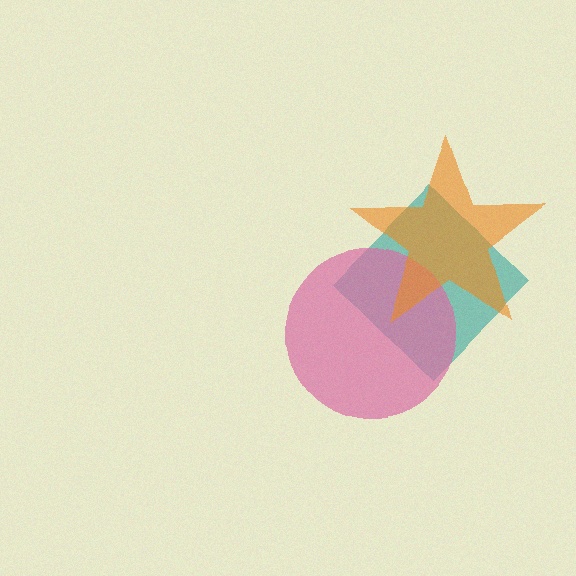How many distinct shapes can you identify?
There are 3 distinct shapes: a teal diamond, a pink circle, an orange star.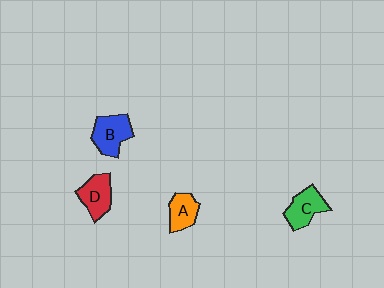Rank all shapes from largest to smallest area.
From largest to smallest: B (blue), C (green), D (red), A (orange).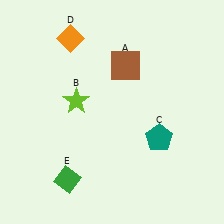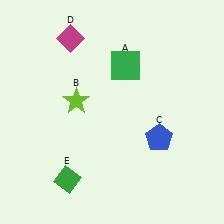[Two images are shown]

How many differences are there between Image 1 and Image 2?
There are 3 differences between the two images.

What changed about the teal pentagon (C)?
In Image 1, C is teal. In Image 2, it changed to blue.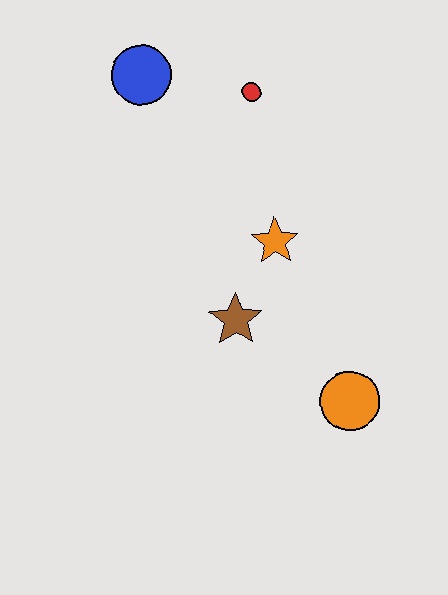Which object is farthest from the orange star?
The blue circle is farthest from the orange star.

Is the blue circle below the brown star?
No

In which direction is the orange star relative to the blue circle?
The orange star is below the blue circle.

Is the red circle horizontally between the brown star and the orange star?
Yes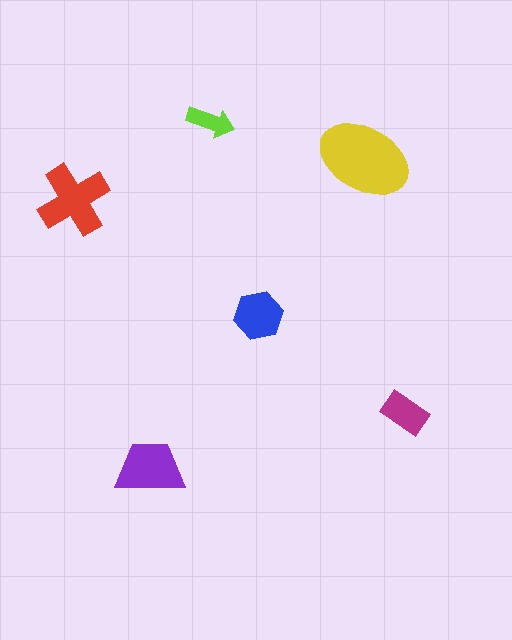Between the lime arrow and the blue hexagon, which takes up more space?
The blue hexagon.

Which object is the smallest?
The lime arrow.